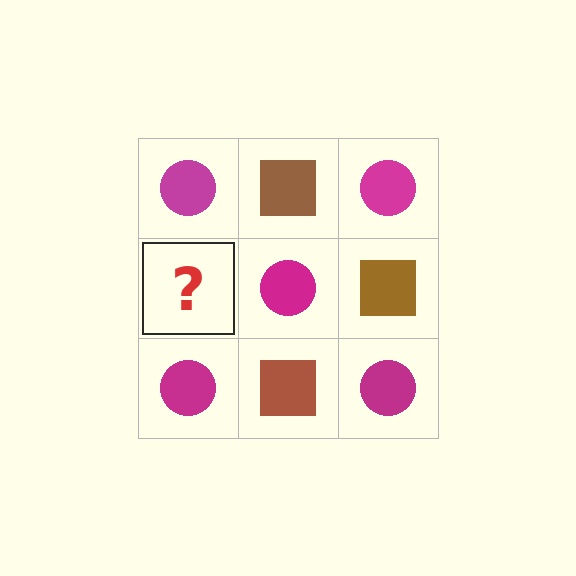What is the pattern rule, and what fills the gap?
The rule is that it alternates magenta circle and brown square in a checkerboard pattern. The gap should be filled with a brown square.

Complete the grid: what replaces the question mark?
The question mark should be replaced with a brown square.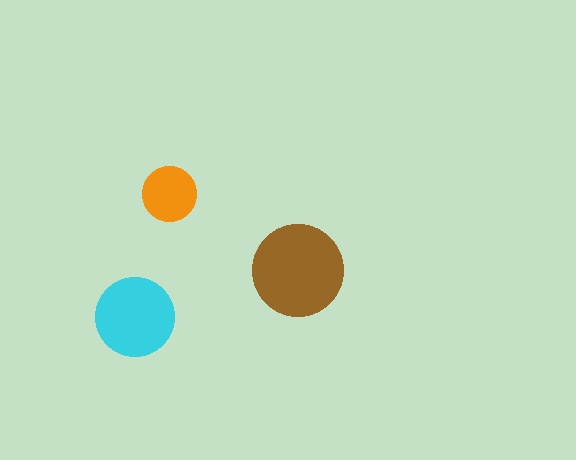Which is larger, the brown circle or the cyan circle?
The brown one.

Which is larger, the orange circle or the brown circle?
The brown one.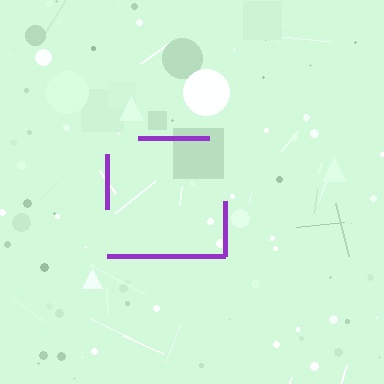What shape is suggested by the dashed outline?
The dashed outline suggests a square.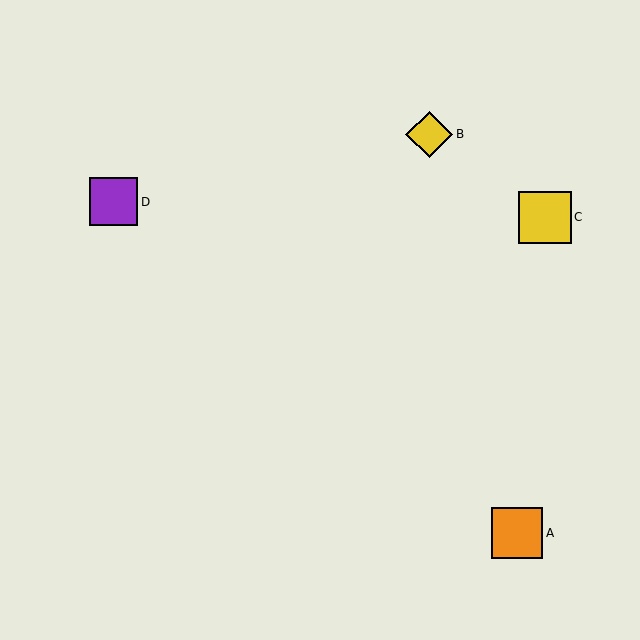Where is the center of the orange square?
The center of the orange square is at (517, 533).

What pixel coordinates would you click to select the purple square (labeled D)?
Click at (114, 202) to select the purple square D.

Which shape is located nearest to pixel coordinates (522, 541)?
The orange square (labeled A) at (517, 533) is nearest to that location.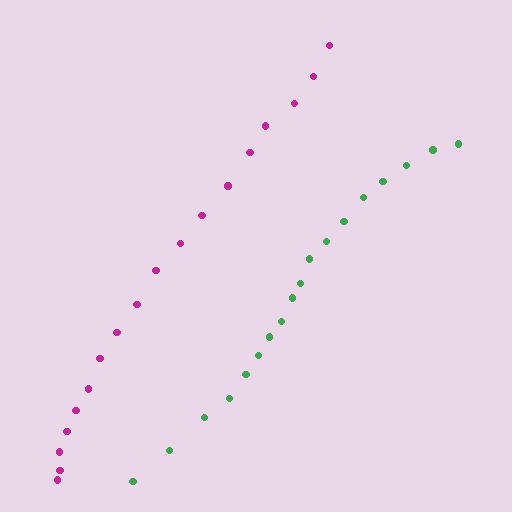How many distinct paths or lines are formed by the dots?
There are 2 distinct paths.